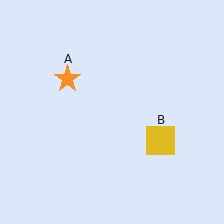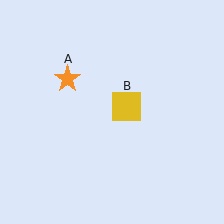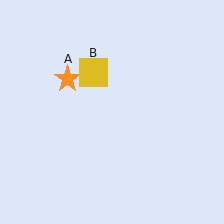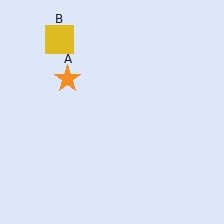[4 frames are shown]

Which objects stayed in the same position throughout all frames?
Orange star (object A) remained stationary.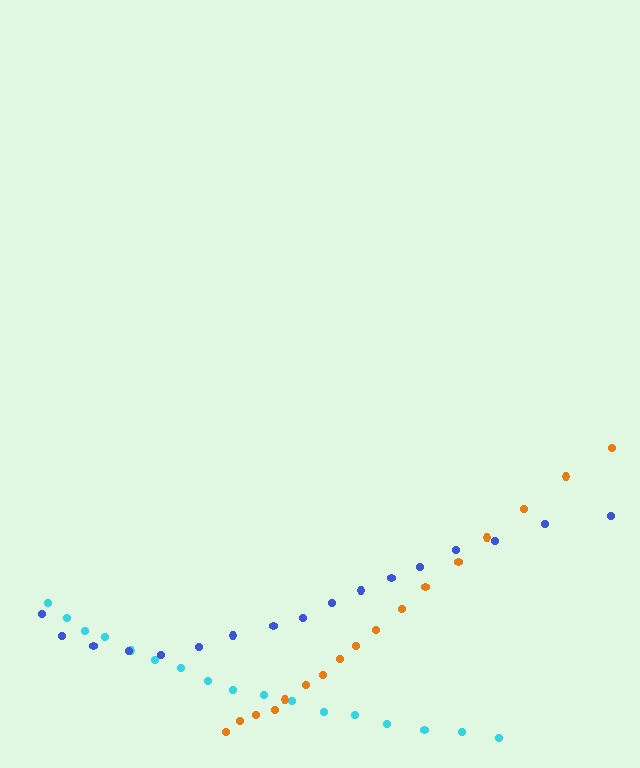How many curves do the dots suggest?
There are 3 distinct paths.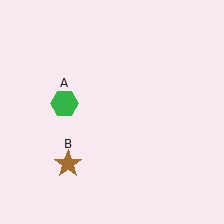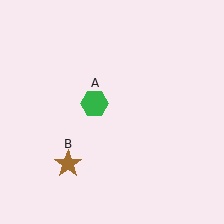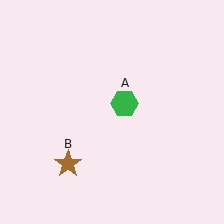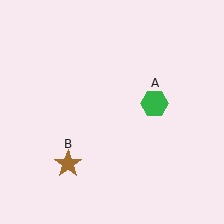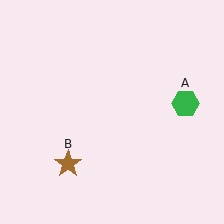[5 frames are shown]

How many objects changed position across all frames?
1 object changed position: green hexagon (object A).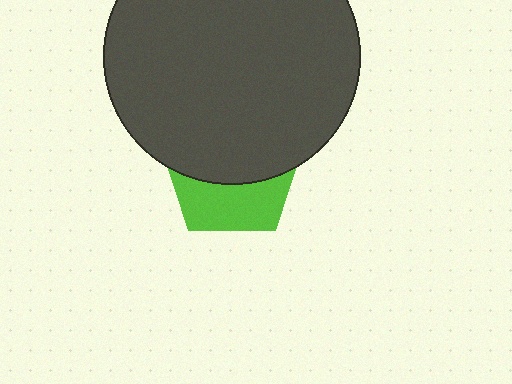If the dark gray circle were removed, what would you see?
You would see the complete lime pentagon.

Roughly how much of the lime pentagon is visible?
A small part of it is visible (roughly 40%).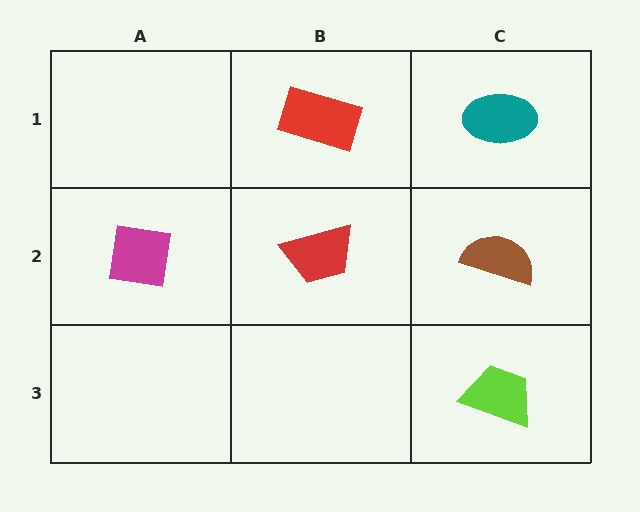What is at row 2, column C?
A brown semicircle.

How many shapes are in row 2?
3 shapes.